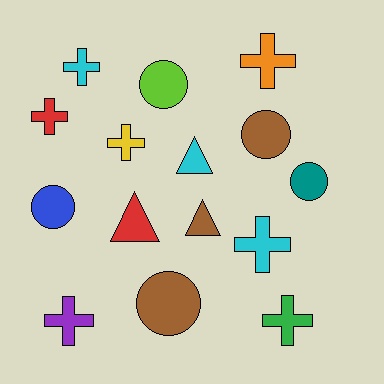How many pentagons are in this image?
There are no pentagons.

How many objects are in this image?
There are 15 objects.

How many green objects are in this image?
There is 1 green object.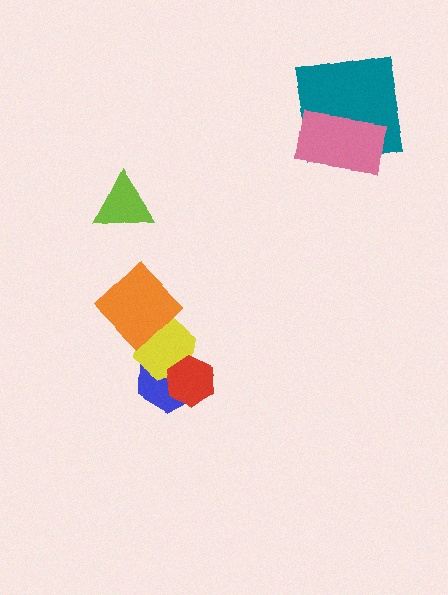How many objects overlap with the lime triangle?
0 objects overlap with the lime triangle.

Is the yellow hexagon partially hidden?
Yes, it is partially covered by another shape.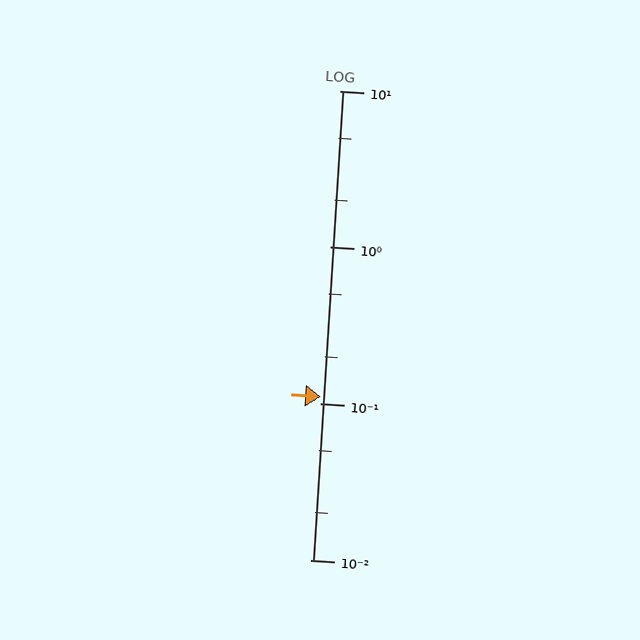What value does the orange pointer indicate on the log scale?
The pointer indicates approximately 0.11.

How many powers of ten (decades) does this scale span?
The scale spans 3 decades, from 0.01 to 10.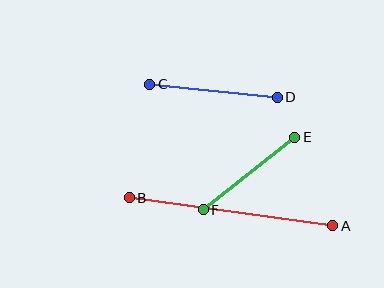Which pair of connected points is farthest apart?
Points A and B are farthest apart.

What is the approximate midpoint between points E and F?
The midpoint is at approximately (249, 174) pixels.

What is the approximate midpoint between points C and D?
The midpoint is at approximately (214, 91) pixels.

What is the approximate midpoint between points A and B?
The midpoint is at approximately (231, 212) pixels.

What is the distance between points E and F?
The distance is approximately 116 pixels.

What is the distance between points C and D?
The distance is approximately 128 pixels.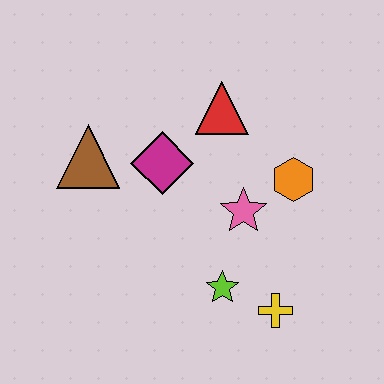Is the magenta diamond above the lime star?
Yes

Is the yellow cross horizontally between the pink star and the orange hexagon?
Yes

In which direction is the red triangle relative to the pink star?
The red triangle is above the pink star.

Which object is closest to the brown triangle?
The magenta diamond is closest to the brown triangle.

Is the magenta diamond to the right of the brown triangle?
Yes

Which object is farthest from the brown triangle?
The yellow cross is farthest from the brown triangle.